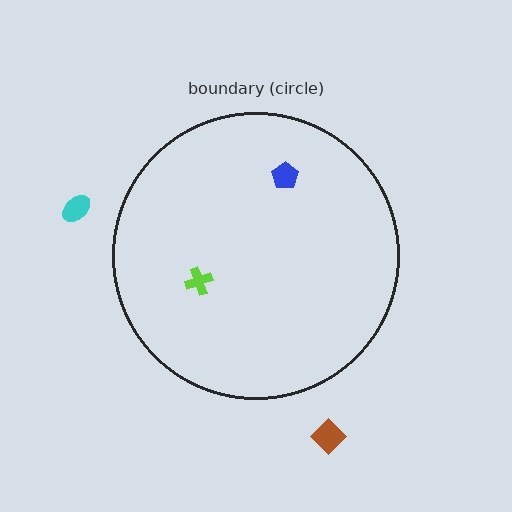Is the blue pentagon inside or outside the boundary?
Inside.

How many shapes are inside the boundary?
2 inside, 2 outside.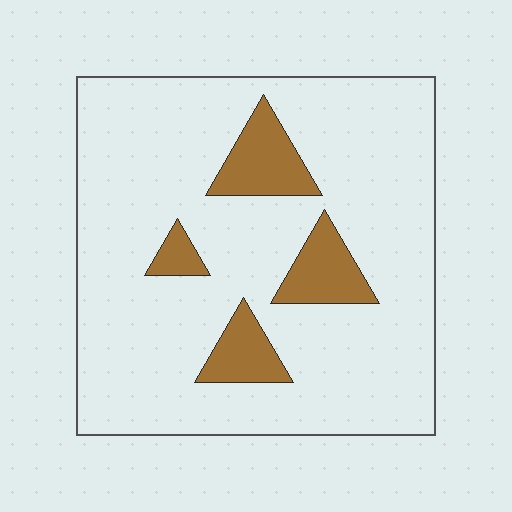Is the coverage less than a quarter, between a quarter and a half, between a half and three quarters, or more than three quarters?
Less than a quarter.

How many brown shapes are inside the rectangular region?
4.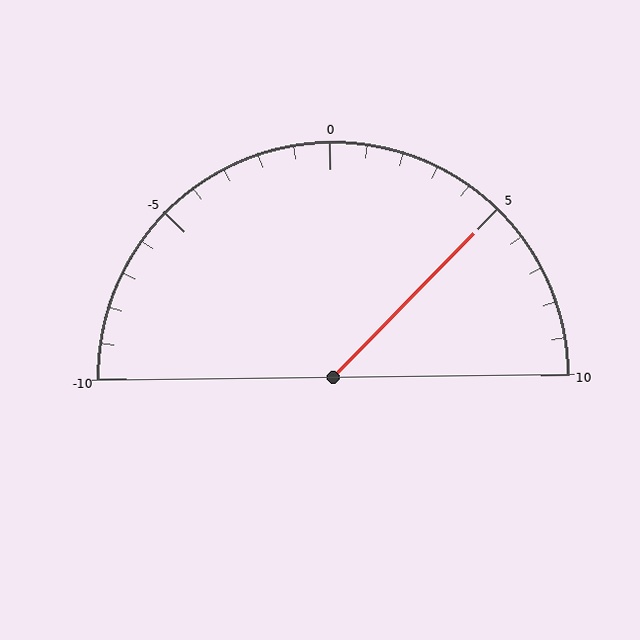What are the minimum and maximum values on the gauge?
The gauge ranges from -10 to 10.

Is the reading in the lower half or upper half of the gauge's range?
The reading is in the upper half of the range (-10 to 10).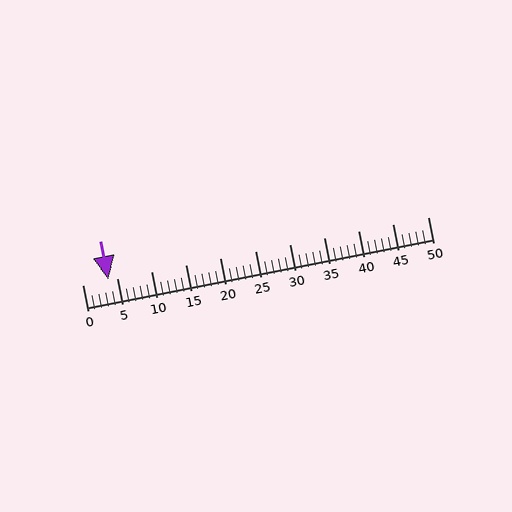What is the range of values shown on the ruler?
The ruler shows values from 0 to 50.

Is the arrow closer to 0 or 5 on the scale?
The arrow is closer to 5.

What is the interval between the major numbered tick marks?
The major tick marks are spaced 5 units apart.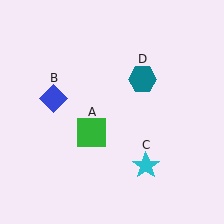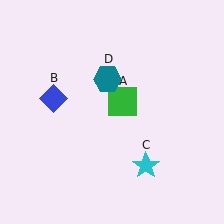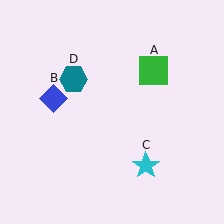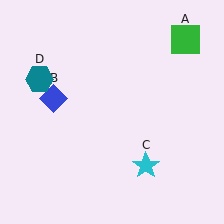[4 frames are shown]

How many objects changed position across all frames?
2 objects changed position: green square (object A), teal hexagon (object D).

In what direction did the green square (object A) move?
The green square (object A) moved up and to the right.